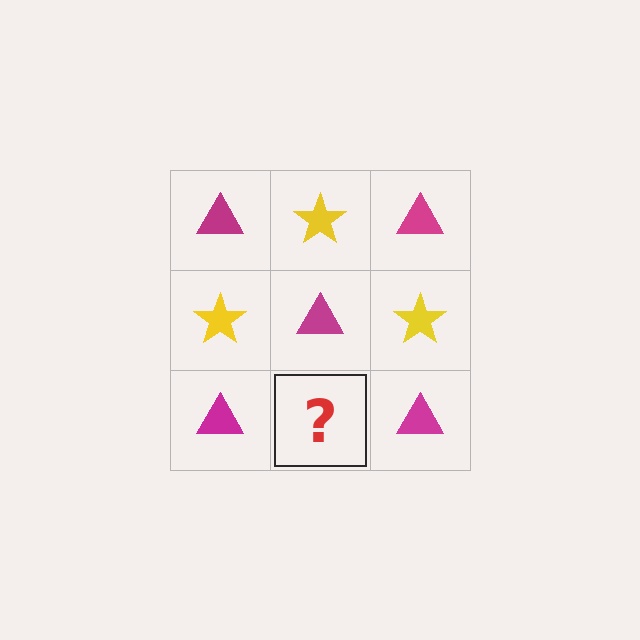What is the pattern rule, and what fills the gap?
The rule is that it alternates magenta triangle and yellow star in a checkerboard pattern. The gap should be filled with a yellow star.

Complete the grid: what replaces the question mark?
The question mark should be replaced with a yellow star.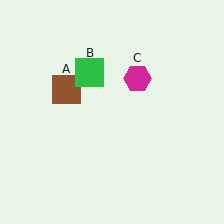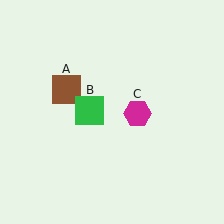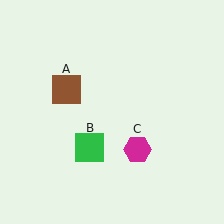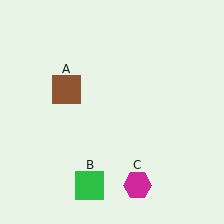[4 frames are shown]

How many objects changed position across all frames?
2 objects changed position: green square (object B), magenta hexagon (object C).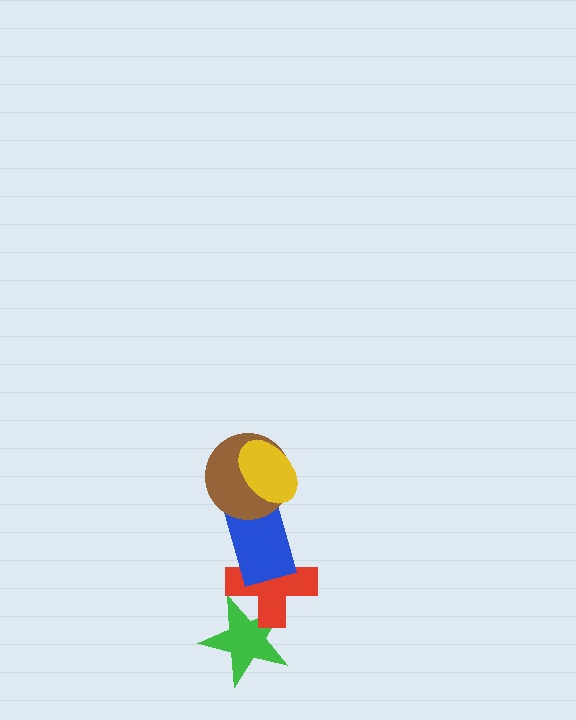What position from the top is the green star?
The green star is 5th from the top.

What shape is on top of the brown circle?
The yellow ellipse is on top of the brown circle.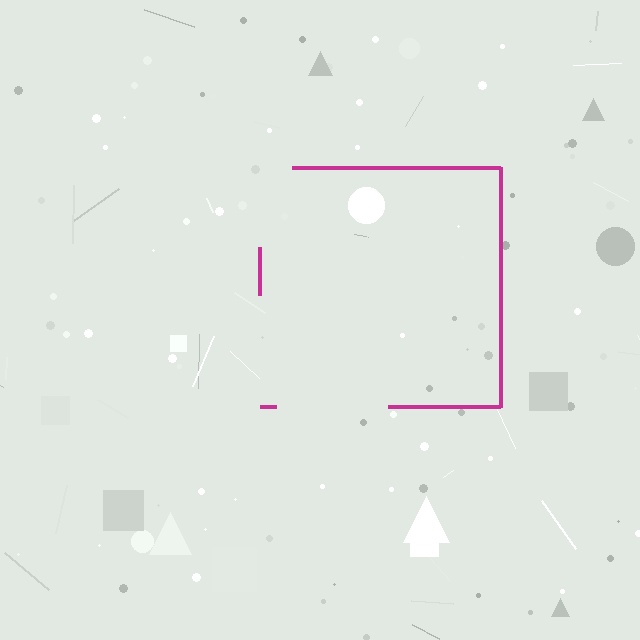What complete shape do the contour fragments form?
The contour fragments form a square.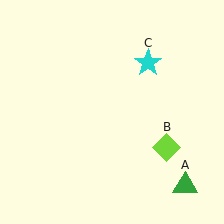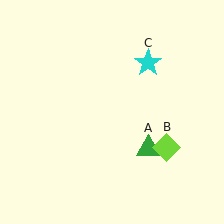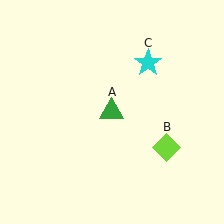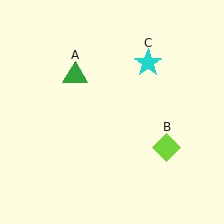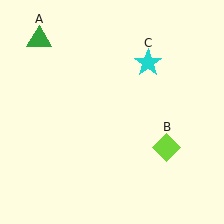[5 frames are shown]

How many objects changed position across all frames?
1 object changed position: green triangle (object A).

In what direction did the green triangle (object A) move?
The green triangle (object A) moved up and to the left.